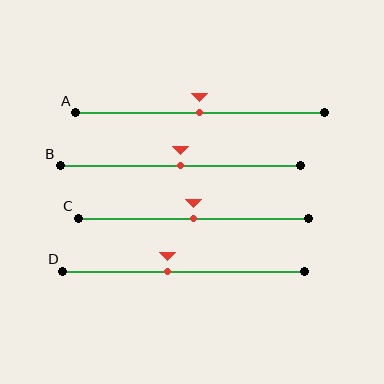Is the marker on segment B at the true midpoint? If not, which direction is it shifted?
Yes, the marker on segment B is at the true midpoint.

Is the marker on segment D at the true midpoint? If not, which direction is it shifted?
No, the marker on segment D is shifted to the left by about 7% of the segment length.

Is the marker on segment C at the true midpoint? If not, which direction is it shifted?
Yes, the marker on segment C is at the true midpoint.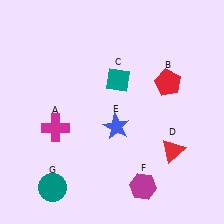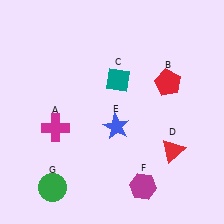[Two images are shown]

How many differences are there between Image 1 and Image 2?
There is 1 difference between the two images.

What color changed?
The circle (G) changed from teal in Image 1 to green in Image 2.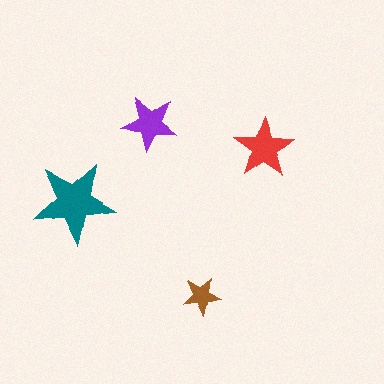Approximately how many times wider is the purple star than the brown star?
About 1.5 times wider.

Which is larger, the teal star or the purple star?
The teal one.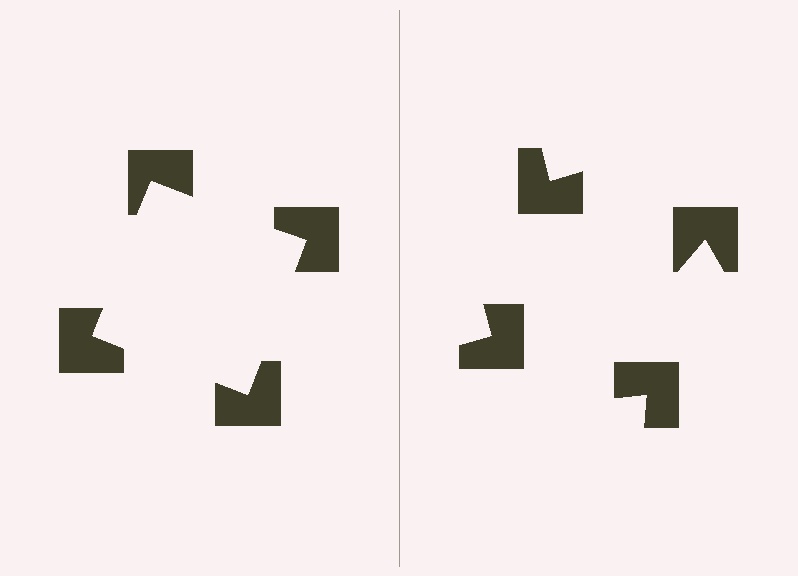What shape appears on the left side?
An illusory square.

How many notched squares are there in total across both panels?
8 — 4 on each side.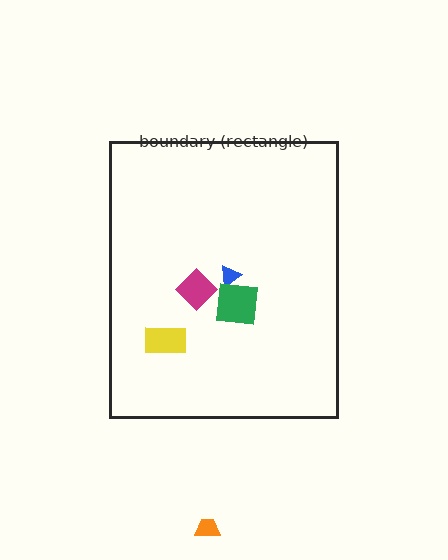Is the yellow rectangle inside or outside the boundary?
Inside.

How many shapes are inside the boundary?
4 inside, 1 outside.